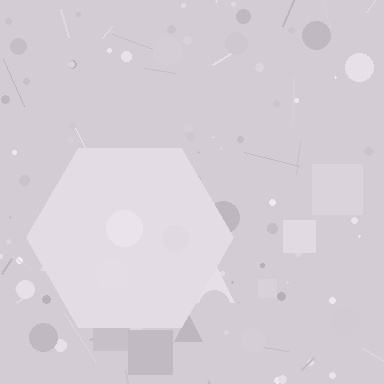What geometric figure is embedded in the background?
A hexagon is embedded in the background.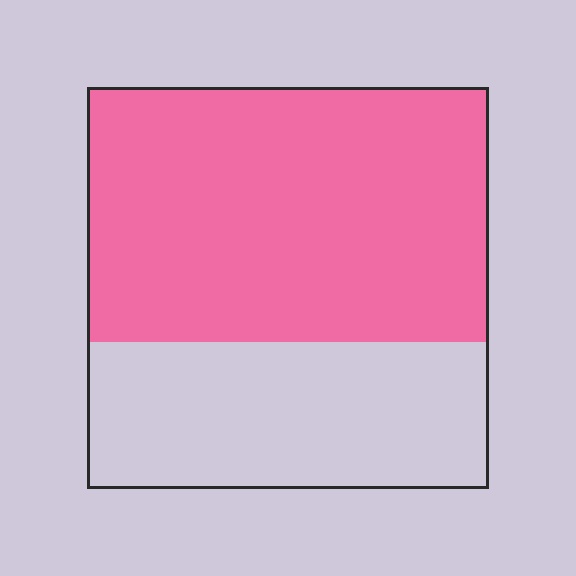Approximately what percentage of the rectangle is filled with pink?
Approximately 65%.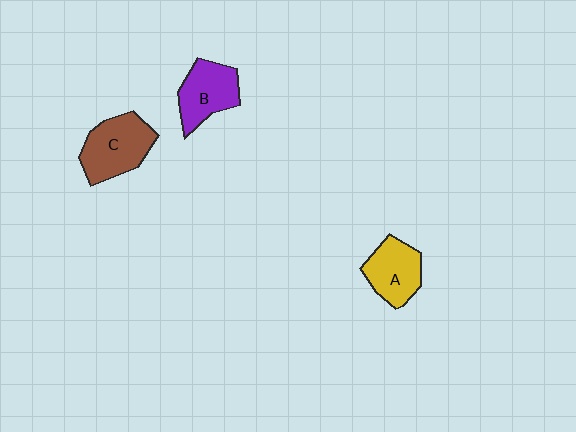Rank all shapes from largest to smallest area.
From largest to smallest: C (brown), B (purple), A (yellow).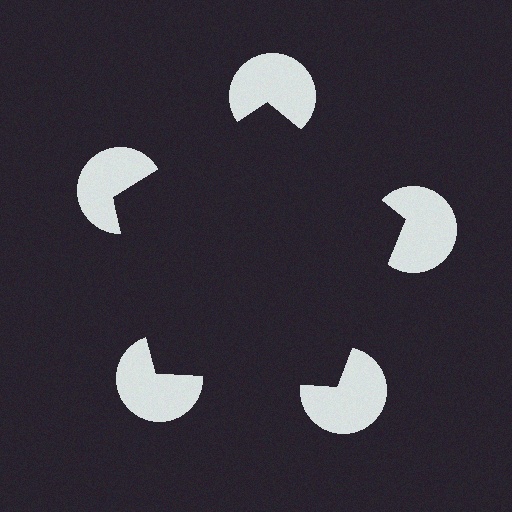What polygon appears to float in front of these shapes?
An illusory pentagon — its edges are inferred from the aligned wedge cuts in the pac-man discs, not physically drawn.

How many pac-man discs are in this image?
There are 5 — one at each vertex of the illusory pentagon.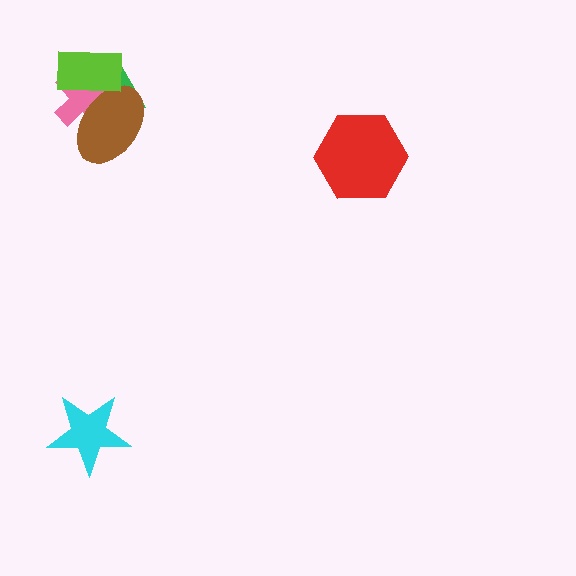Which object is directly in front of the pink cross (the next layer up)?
The brown ellipse is directly in front of the pink cross.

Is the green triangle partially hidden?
Yes, it is partially covered by another shape.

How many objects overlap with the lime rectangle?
3 objects overlap with the lime rectangle.